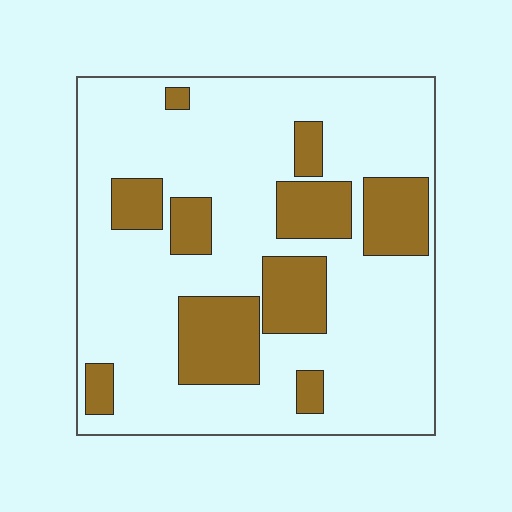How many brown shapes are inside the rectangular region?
10.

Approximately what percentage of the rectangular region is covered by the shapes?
Approximately 25%.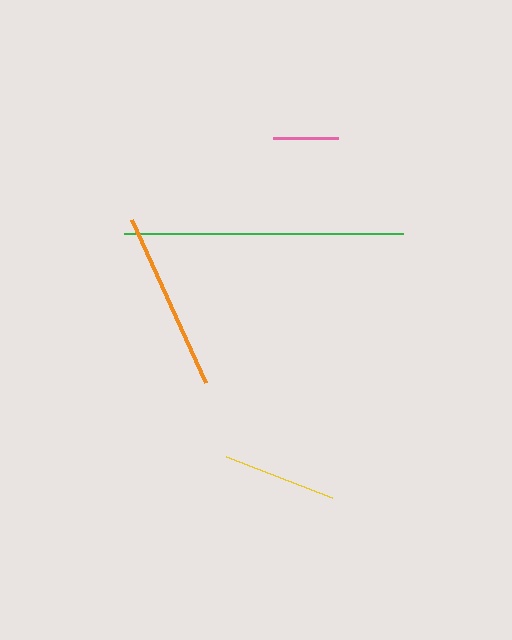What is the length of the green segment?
The green segment is approximately 278 pixels long.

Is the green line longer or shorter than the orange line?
The green line is longer than the orange line.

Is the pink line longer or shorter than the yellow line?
The yellow line is longer than the pink line.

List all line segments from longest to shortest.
From longest to shortest: green, orange, yellow, pink.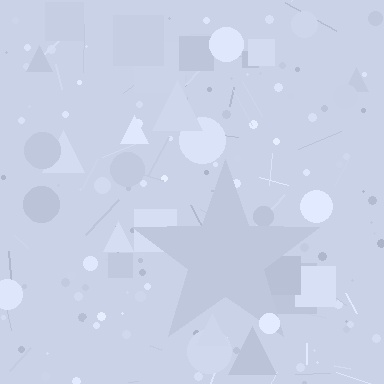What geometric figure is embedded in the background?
A star is embedded in the background.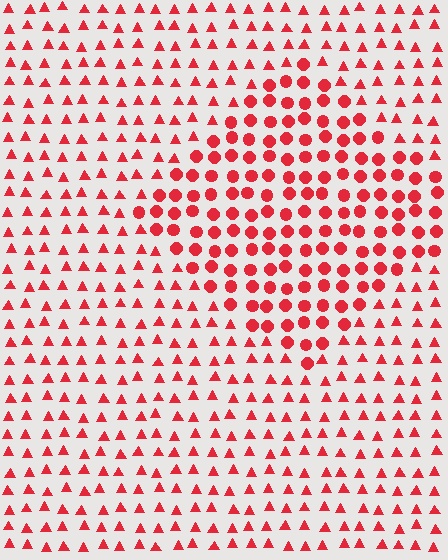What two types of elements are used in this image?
The image uses circles inside the diamond region and triangles outside it.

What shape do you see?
I see a diamond.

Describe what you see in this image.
The image is filled with small red elements arranged in a uniform grid. A diamond-shaped region contains circles, while the surrounding area contains triangles. The boundary is defined purely by the change in element shape.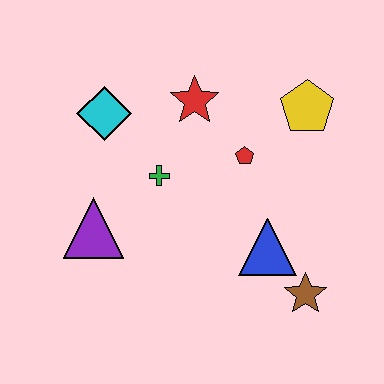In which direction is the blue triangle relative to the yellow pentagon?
The blue triangle is below the yellow pentagon.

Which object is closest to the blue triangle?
The brown star is closest to the blue triangle.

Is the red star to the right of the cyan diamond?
Yes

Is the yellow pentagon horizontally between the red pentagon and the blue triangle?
No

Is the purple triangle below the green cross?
Yes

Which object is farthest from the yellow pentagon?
The purple triangle is farthest from the yellow pentagon.